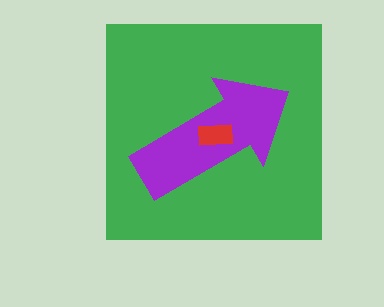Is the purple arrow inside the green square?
Yes.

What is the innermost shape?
The red rectangle.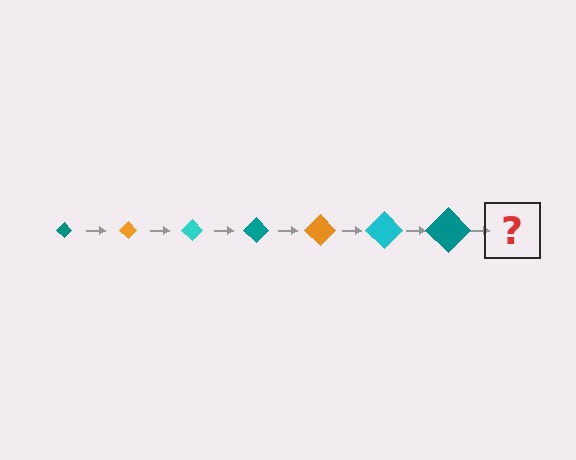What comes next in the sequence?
The next element should be an orange diamond, larger than the previous one.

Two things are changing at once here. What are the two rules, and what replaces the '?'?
The two rules are that the diamond grows larger each step and the color cycles through teal, orange, and cyan. The '?' should be an orange diamond, larger than the previous one.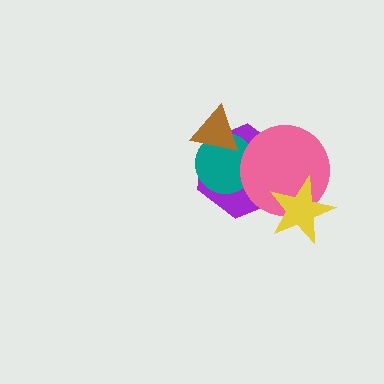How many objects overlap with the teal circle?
3 objects overlap with the teal circle.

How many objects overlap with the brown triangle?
2 objects overlap with the brown triangle.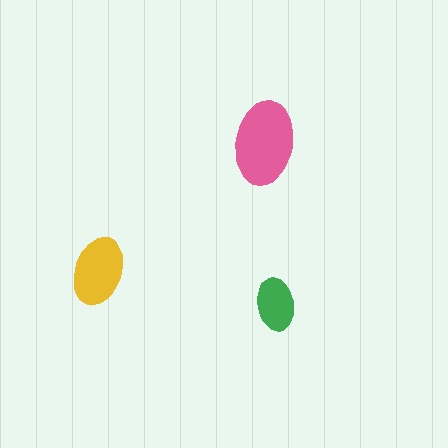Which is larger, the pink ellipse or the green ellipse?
The pink one.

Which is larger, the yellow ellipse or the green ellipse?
The yellow one.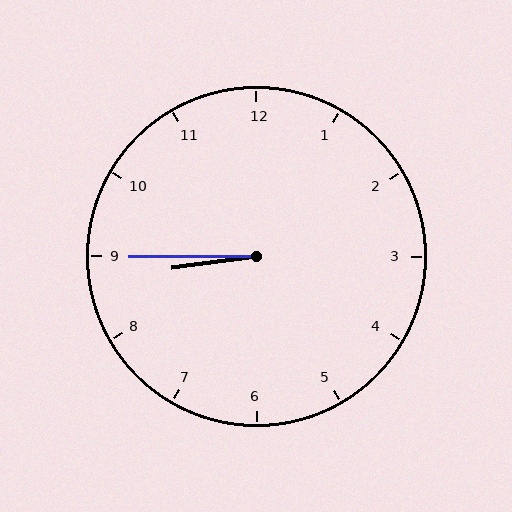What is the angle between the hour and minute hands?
Approximately 8 degrees.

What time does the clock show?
8:45.